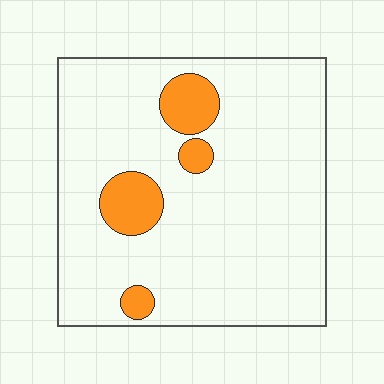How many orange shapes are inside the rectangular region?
4.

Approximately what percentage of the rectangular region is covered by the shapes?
Approximately 10%.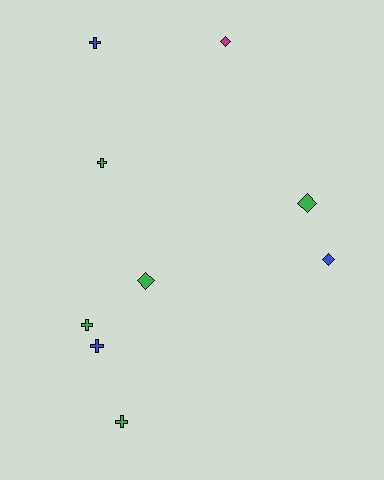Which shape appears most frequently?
Cross, with 5 objects.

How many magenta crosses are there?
There are no magenta crosses.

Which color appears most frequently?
Green, with 5 objects.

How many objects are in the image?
There are 9 objects.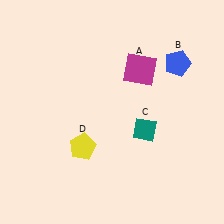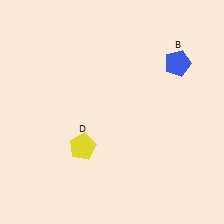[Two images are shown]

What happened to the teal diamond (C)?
The teal diamond (C) was removed in Image 2. It was in the bottom-right area of Image 1.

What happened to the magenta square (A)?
The magenta square (A) was removed in Image 2. It was in the top-right area of Image 1.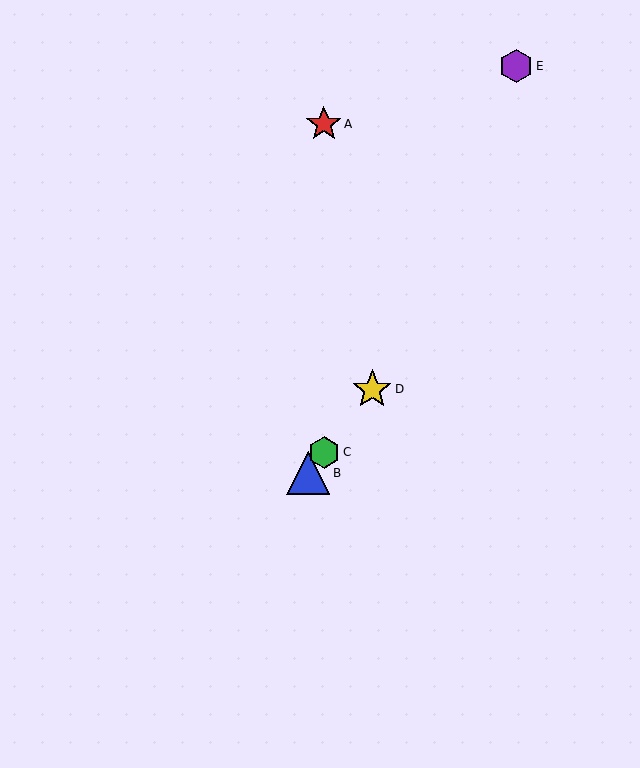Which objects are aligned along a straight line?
Objects B, C, D are aligned along a straight line.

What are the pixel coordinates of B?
Object B is at (308, 473).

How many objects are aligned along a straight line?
3 objects (B, C, D) are aligned along a straight line.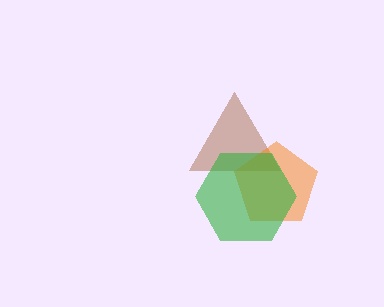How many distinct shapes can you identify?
There are 3 distinct shapes: a brown triangle, an orange pentagon, a green hexagon.